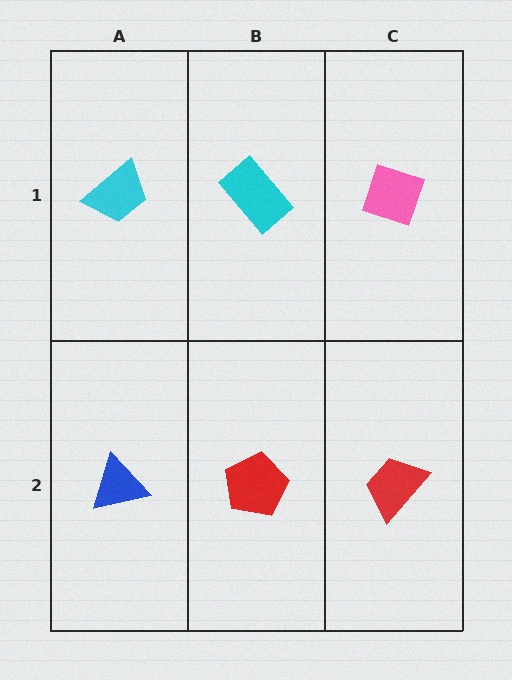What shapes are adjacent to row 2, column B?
A cyan rectangle (row 1, column B), a blue triangle (row 2, column A), a red trapezoid (row 2, column C).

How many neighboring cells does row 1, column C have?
2.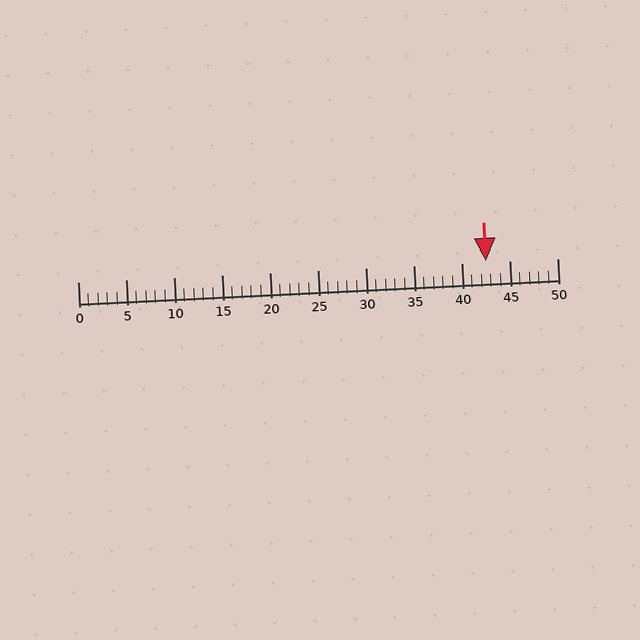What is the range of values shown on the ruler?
The ruler shows values from 0 to 50.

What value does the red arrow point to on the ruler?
The red arrow points to approximately 42.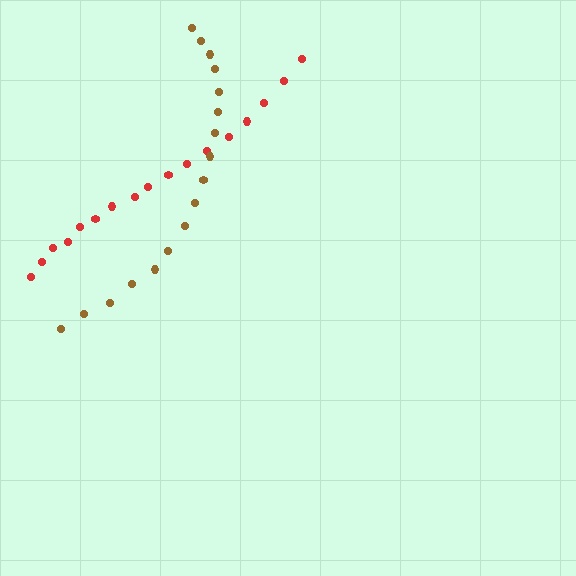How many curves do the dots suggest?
There are 2 distinct paths.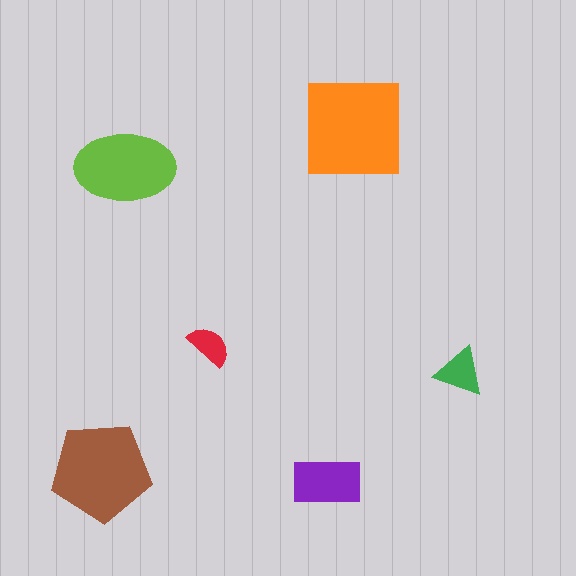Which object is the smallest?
The red semicircle.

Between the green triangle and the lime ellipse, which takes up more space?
The lime ellipse.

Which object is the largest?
The orange square.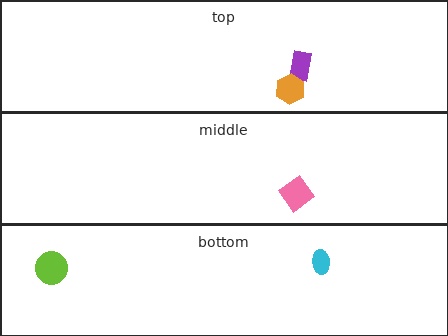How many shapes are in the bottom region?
2.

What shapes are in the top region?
The purple rectangle, the orange hexagon.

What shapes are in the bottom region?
The cyan ellipse, the lime circle.